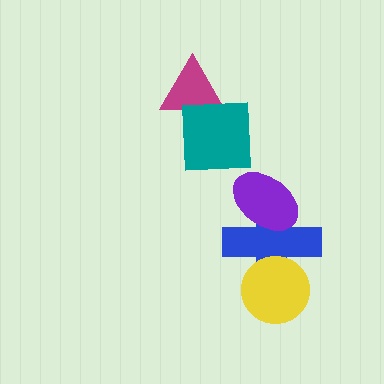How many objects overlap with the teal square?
1 object overlaps with the teal square.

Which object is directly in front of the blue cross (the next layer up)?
The purple ellipse is directly in front of the blue cross.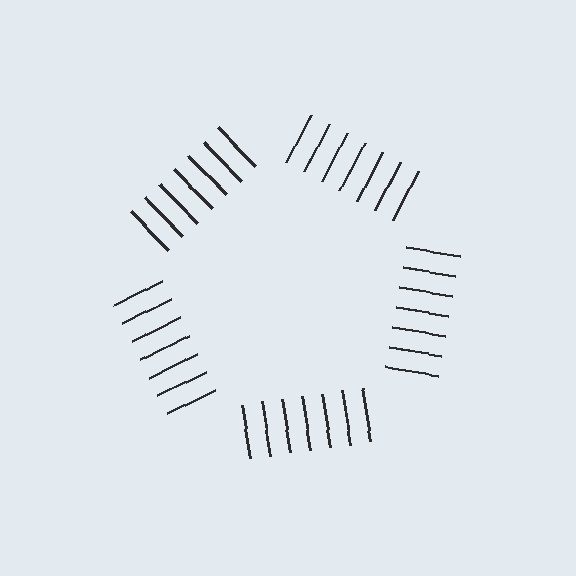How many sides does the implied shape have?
5 sides — the line-ends trace a pentagon.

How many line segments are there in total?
35 — 7 along each of the 5 edges.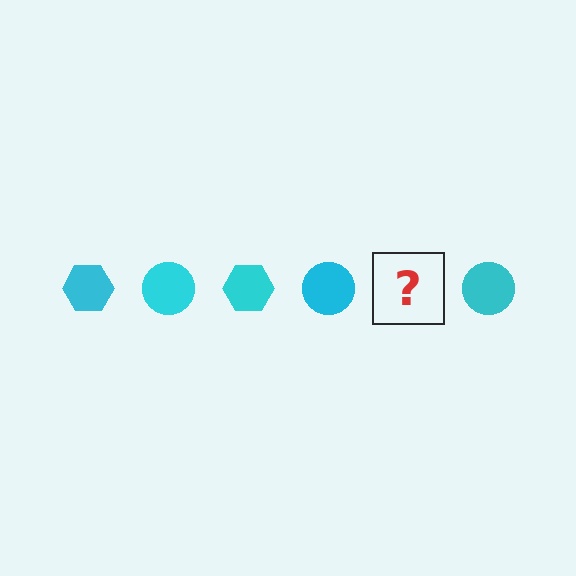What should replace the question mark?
The question mark should be replaced with a cyan hexagon.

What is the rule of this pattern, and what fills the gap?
The rule is that the pattern cycles through hexagon, circle shapes in cyan. The gap should be filled with a cyan hexagon.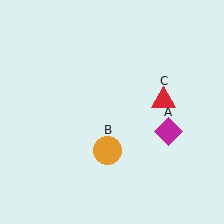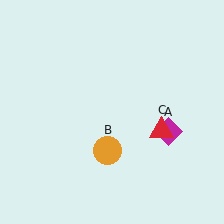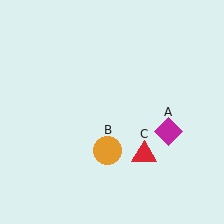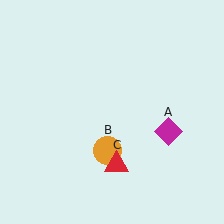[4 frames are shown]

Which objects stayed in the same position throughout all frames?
Magenta diamond (object A) and orange circle (object B) remained stationary.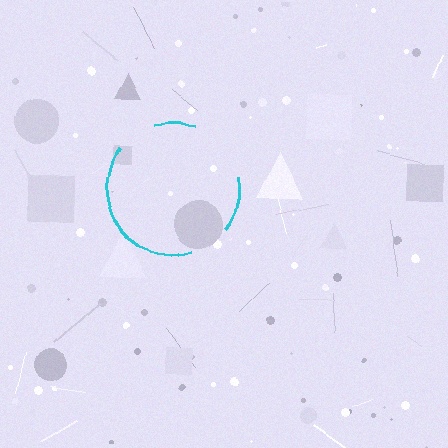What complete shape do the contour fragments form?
The contour fragments form a circle.